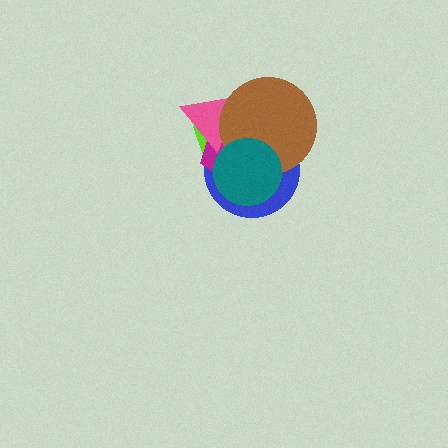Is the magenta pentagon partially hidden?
Yes, it is partially covered by another shape.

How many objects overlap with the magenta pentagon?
5 objects overlap with the magenta pentagon.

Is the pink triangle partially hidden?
Yes, it is partially covered by another shape.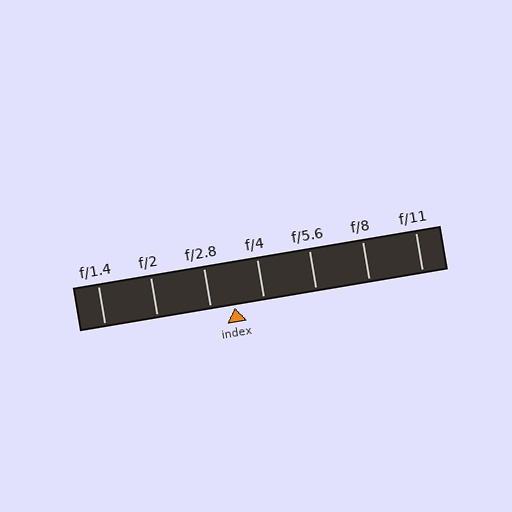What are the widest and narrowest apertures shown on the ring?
The widest aperture shown is f/1.4 and the narrowest is f/11.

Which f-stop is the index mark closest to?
The index mark is closest to f/2.8.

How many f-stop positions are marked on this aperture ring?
There are 7 f-stop positions marked.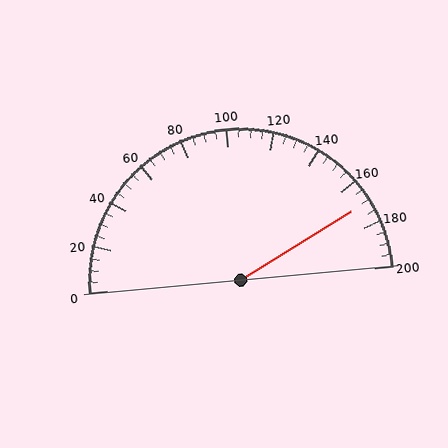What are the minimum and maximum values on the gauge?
The gauge ranges from 0 to 200.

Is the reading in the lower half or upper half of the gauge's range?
The reading is in the upper half of the range (0 to 200).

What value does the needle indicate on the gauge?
The needle indicates approximately 170.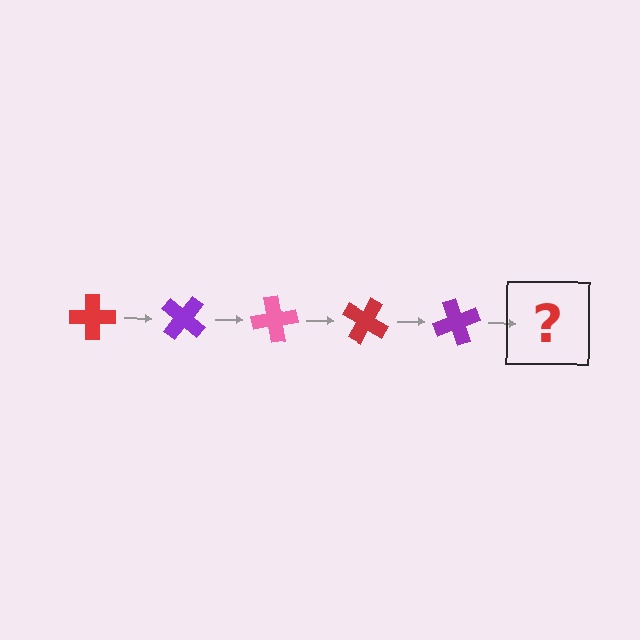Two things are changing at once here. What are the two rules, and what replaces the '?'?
The two rules are that it rotates 40 degrees each step and the color cycles through red, purple, and pink. The '?' should be a pink cross, rotated 200 degrees from the start.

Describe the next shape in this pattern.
It should be a pink cross, rotated 200 degrees from the start.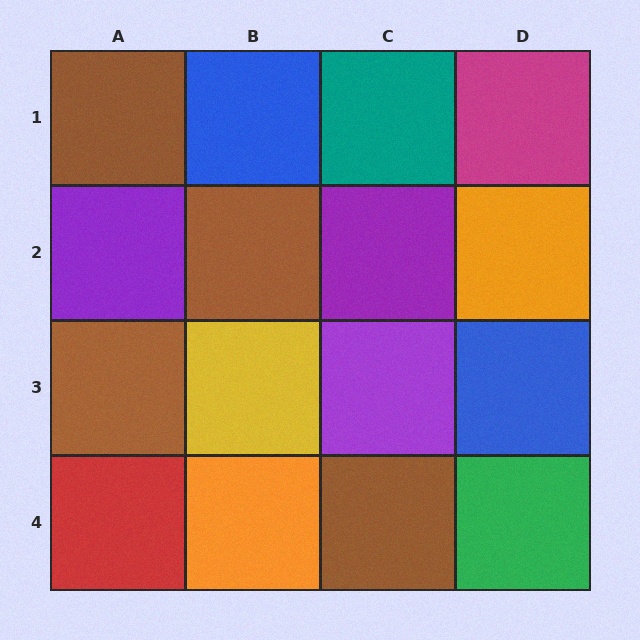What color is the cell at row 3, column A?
Brown.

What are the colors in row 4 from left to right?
Red, orange, brown, green.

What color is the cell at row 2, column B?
Brown.